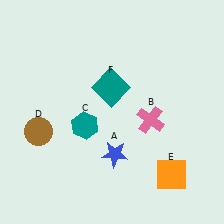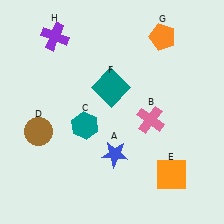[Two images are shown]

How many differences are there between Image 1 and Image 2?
There are 2 differences between the two images.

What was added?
An orange pentagon (G), a purple cross (H) were added in Image 2.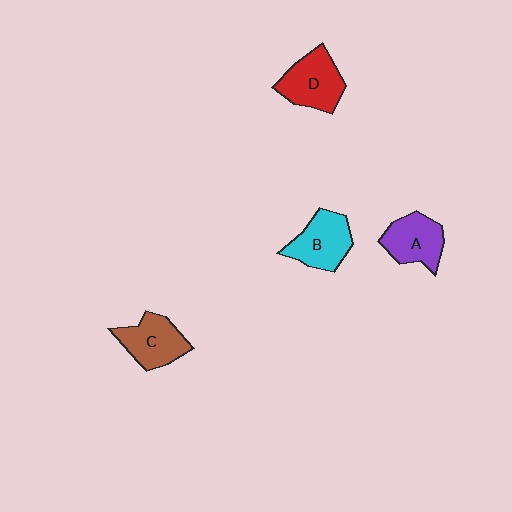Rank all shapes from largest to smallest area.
From largest to smallest: D (red), B (cyan), C (brown), A (purple).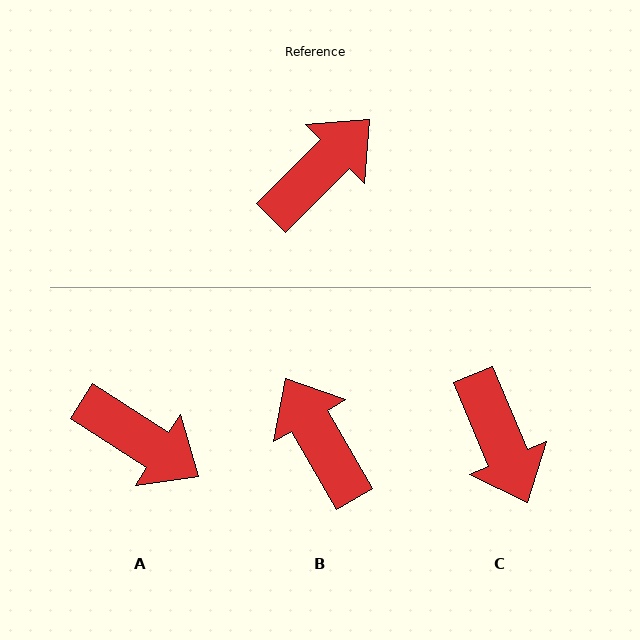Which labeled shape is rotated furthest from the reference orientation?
C, about 112 degrees away.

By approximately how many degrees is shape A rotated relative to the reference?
Approximately 78 degrees clockwise.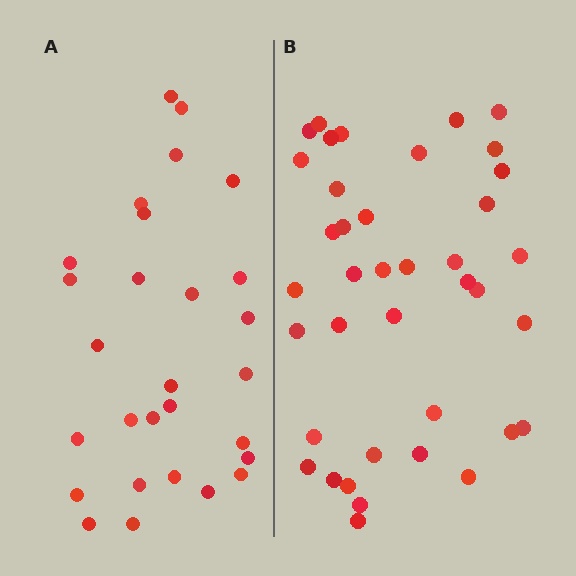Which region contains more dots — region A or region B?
Region B (the right region) has more dots.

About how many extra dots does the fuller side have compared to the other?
Region B has roughly 12 or so more dots than region A.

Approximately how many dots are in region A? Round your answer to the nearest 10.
About 30 dots. (The exact count is 28, which rounds to 30.)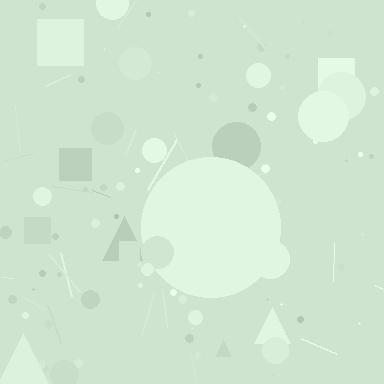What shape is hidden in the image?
A circle is hidden in the image.